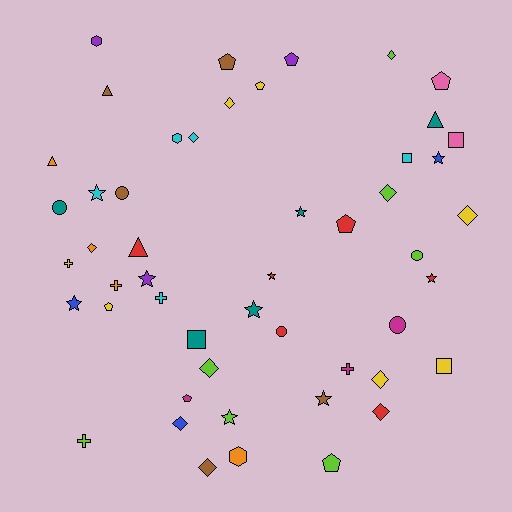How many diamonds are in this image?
There are 11 diamonds.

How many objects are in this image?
There are 50 objects.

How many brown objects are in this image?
There are 5 brown objects.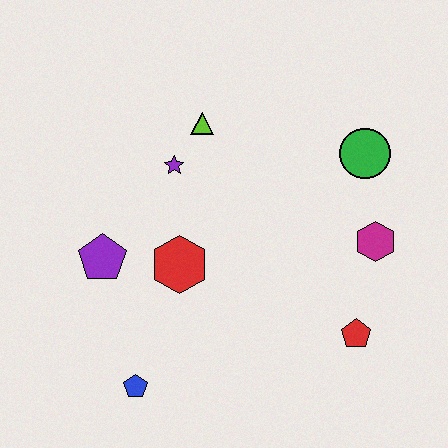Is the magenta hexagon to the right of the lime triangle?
Yes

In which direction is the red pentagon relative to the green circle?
The red pentagon is below the green circle.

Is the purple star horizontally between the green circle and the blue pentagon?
Yes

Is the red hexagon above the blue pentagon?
Yes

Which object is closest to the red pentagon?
The magenta hexagon is closest to the red pentagon.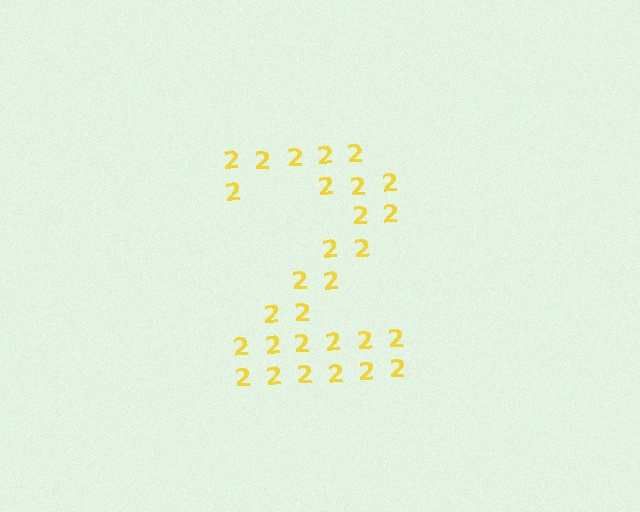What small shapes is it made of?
It is made of small digit 2's.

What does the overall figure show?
The overall figure shows the digit 2.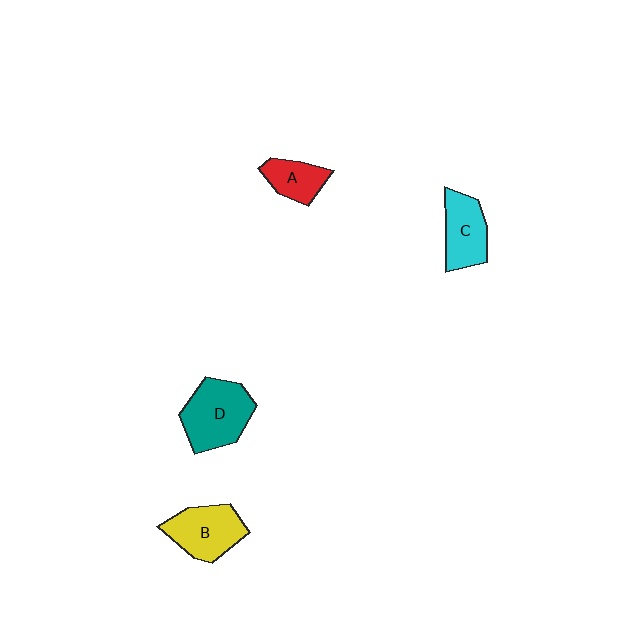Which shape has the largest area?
Shape D (teal).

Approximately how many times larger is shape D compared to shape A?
Approximately 1.9 times.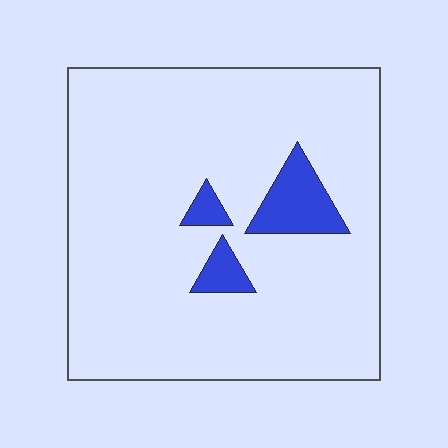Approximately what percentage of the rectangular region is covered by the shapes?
Approximately 10%.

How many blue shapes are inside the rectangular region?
3.